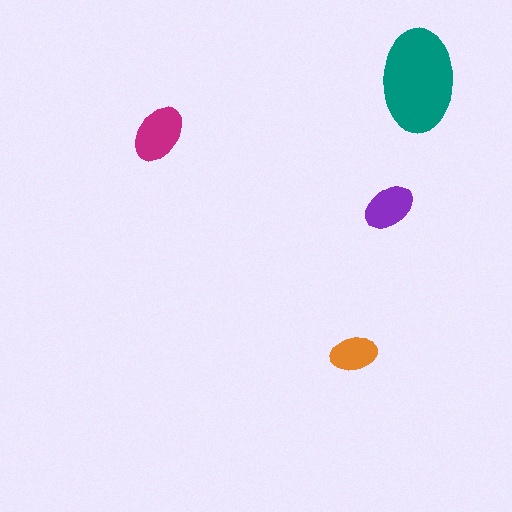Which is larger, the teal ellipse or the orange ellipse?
The teal one.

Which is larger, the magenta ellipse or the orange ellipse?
The magenta one.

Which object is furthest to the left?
The magenta ellipse is leftmost.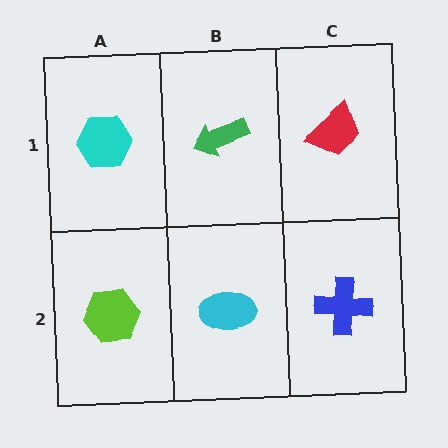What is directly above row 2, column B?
A green arrow.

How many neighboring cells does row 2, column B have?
3.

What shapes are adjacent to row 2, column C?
A red trapezoid (row 1, column C), a cyan ellipse (row 2, column B).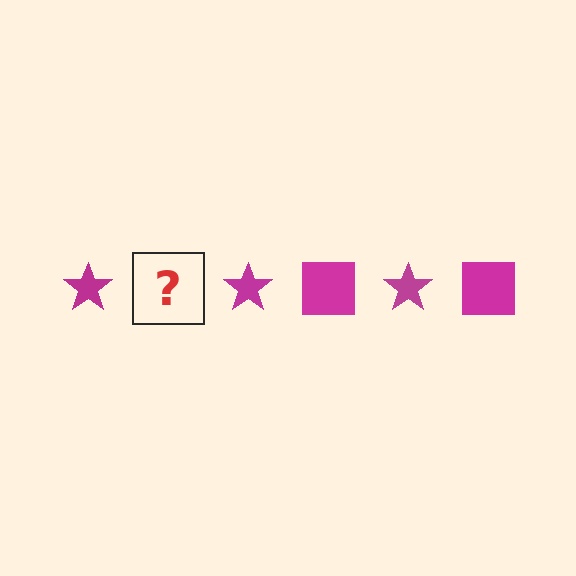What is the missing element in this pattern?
The missing element is a magenta square.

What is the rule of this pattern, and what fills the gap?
The rule is that the pattern cycles through star, square shapes in magenta. The gap should be filled with a magenta square.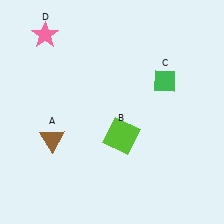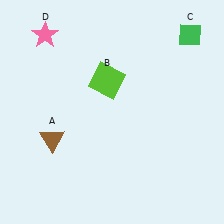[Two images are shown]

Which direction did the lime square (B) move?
The lime square (B) moved up.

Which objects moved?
The objects that moved are: the lime square (B), the green diamond (C).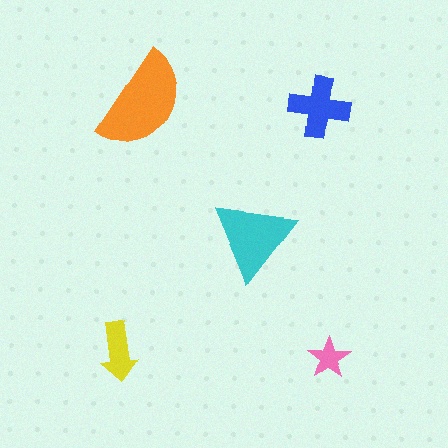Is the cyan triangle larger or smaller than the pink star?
Larger.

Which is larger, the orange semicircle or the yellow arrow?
The orange semicircle.